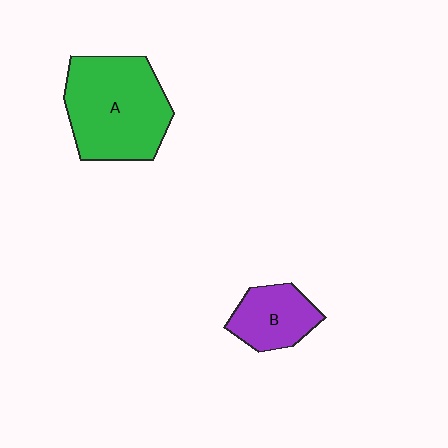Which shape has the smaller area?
Shape B (purple).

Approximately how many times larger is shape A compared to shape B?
Approximately 2.1 times.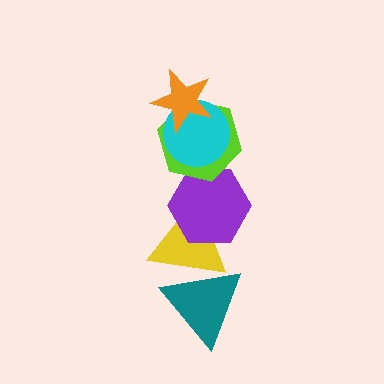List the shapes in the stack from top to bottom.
From top to bottom: the orange star, the cyan circle, the lime hexagon, the purple hexagon, the yellow triangle, the teal triangle.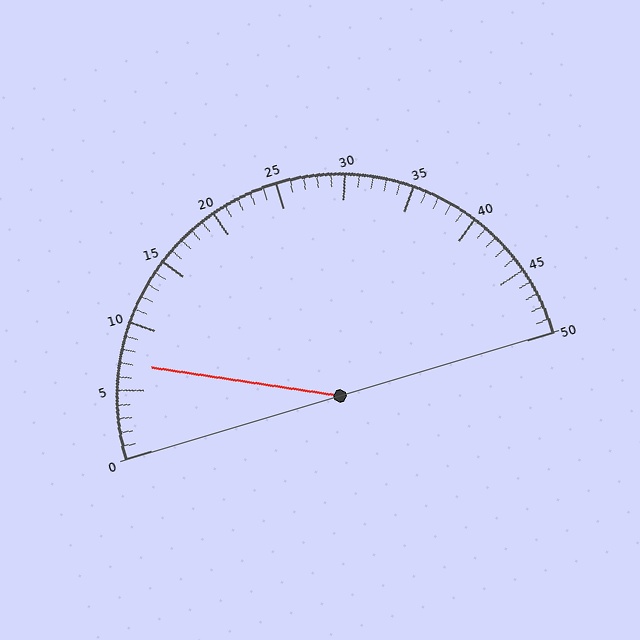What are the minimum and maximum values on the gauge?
The gauge ranges from 0 to 50.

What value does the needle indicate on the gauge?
The needle indicates approximately 7.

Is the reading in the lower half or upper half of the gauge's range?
The reading is in the lower half of the range (0 to 50).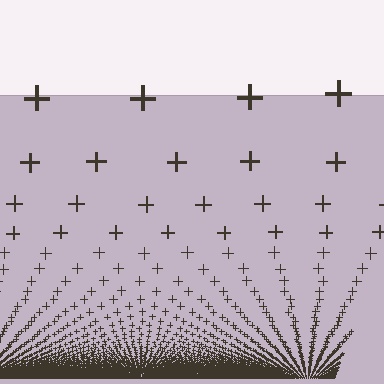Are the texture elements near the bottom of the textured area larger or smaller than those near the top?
Smaller. The gradient is inverted — elements near the bottom are smaller and denser.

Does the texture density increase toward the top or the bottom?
Density increases toward the bottom.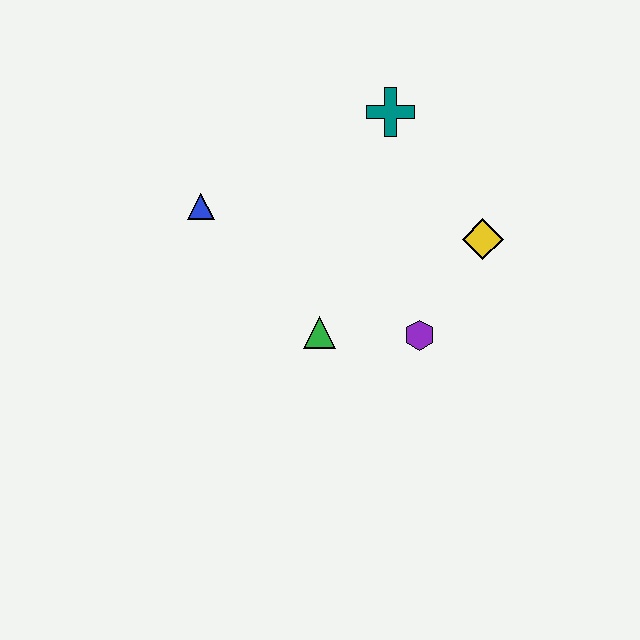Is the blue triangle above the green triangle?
Yes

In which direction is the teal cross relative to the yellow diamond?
The teal cross is above the yellow diamond.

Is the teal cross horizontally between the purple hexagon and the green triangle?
Yes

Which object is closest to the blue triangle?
The green triangle is closest to the blue triangle.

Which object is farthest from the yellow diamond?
The blue triangle is farthest from the yellow diamond.